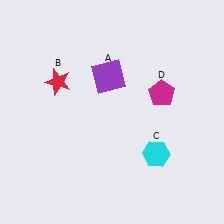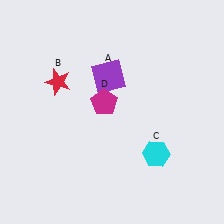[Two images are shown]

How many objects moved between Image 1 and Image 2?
1 object moved between the two images.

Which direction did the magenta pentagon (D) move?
The magenta pentagon (D) moved left.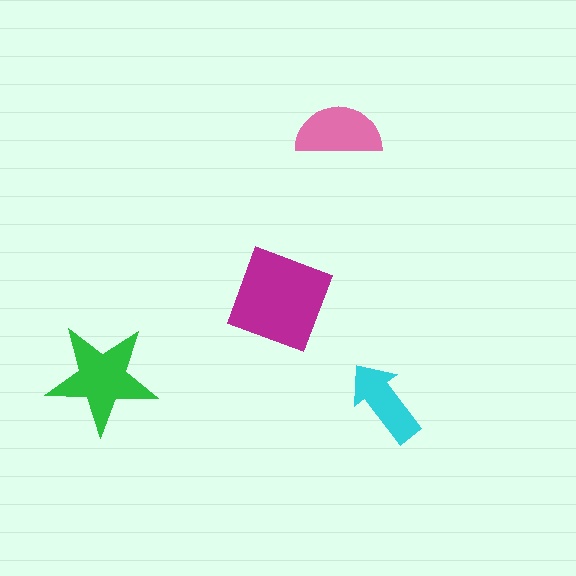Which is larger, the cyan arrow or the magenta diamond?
The magenta diamond.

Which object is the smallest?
The cyan arrow.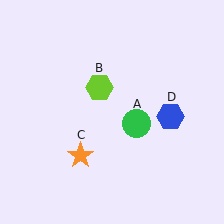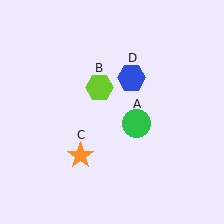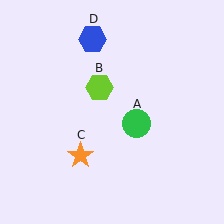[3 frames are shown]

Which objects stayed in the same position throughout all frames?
Green circle (object A) and lime hexagon (object B) and orange star (object C) remained stationary.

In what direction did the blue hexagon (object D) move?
The blue hexagon (object D) moved up and to the left.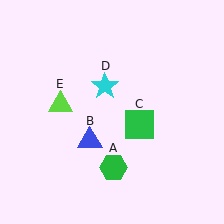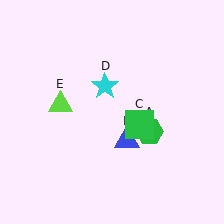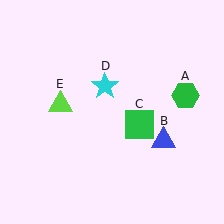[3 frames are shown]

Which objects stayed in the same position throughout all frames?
Green square (object C) and cyan star (object D) and lime triangle (object E) remained stationary.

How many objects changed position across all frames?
2 objects changed position: green hexagon (object A), blue triangle (object B).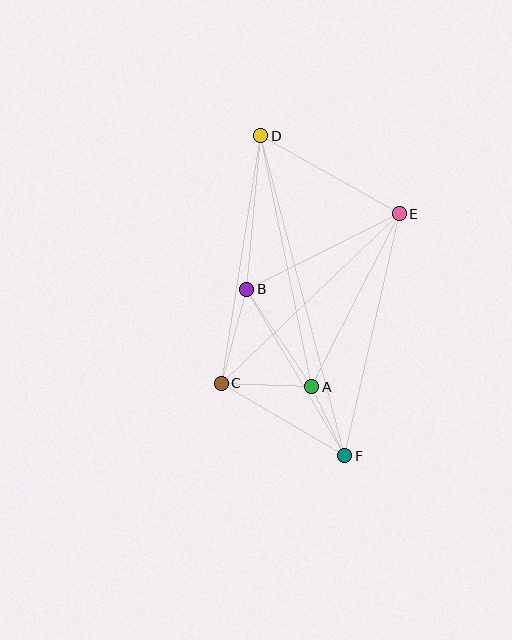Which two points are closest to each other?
Points A and F are closest to each other.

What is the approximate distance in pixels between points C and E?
The distance between C and E is approximately 246 pixels.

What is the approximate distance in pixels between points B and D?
The distance between B and D is approximately 154 pixels.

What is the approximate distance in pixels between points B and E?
The distance between B and E is approximately 170 pixels.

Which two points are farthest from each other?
Points D and F are farthest from each other.